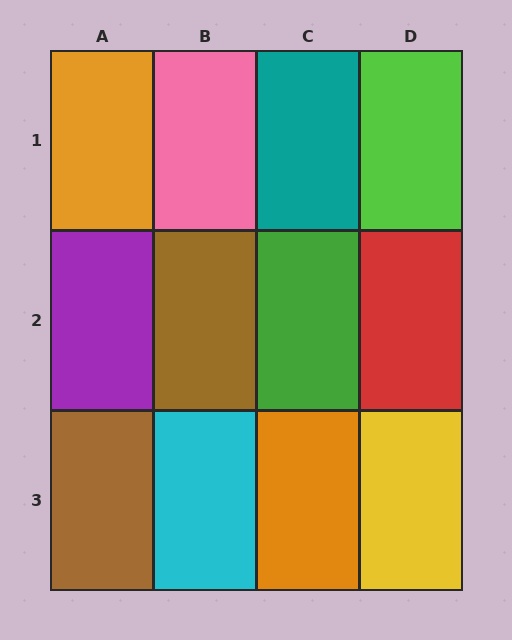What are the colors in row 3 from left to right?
Brown, cyan, orange, yellow.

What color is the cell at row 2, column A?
Purple.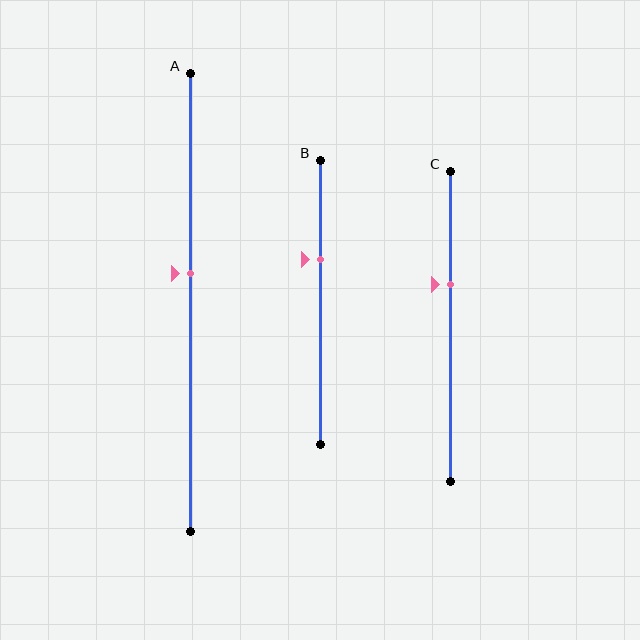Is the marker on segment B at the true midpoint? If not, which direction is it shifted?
No, the marker on segment B is shifted upward by about 15% of the segment length.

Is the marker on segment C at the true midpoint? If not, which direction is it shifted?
No, the marker on segment C is shifted upward by about 14% of the segment length.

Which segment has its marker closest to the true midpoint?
Segment A has its marker closest to the true midpoint.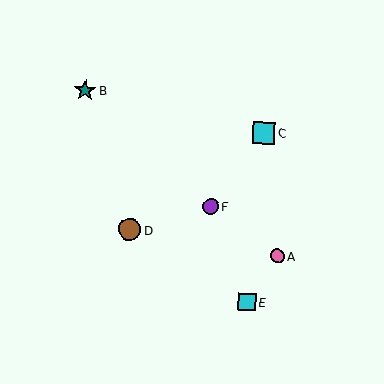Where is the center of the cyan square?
The center of the cyan square is at (247, 302).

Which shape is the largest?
The cyan square (labeled C) is the largest.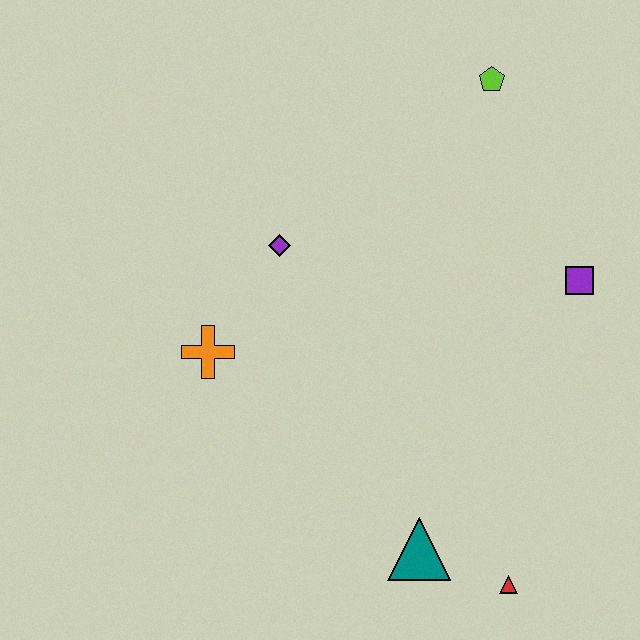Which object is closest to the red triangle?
The teal triangle is closest to the red triangle.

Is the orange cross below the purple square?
Yes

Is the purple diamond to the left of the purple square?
Yes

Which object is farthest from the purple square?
The orange cross is farthest from the purple square.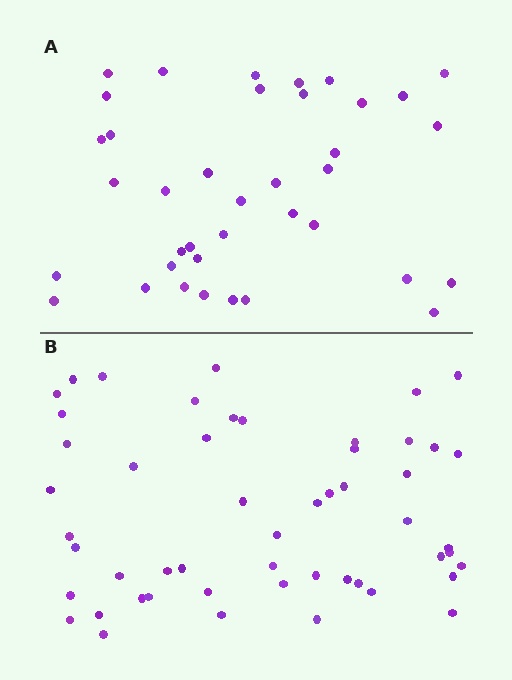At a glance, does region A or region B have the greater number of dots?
Region B (the bottom region) has more dots.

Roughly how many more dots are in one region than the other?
Region B has approximately 15 more dots than region A.